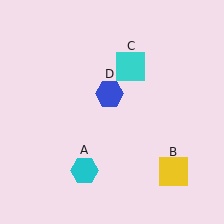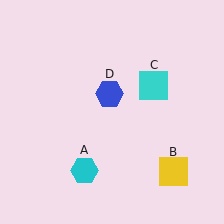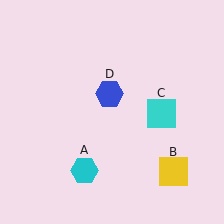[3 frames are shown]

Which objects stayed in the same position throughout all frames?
Cyan hexagon (object A) and yellow square (object B) and blue hexagon (object D) remained stationary.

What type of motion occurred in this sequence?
The cyan square (object C) rotated clockwise around the center of the scene.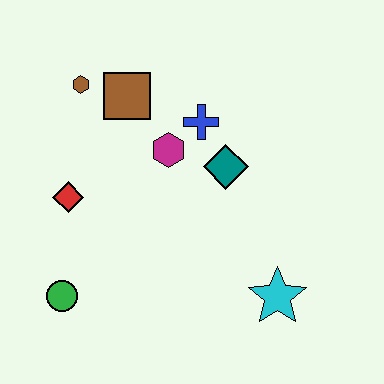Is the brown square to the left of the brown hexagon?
No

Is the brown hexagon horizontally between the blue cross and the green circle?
Yes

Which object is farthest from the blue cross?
The green circle is farthest from the blue cross.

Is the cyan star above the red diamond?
No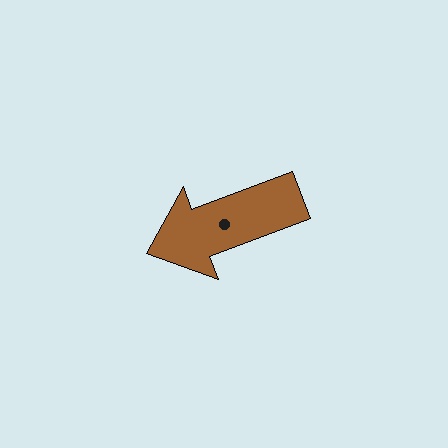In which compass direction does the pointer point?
West.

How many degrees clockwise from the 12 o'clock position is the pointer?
Approximately 249 degrees.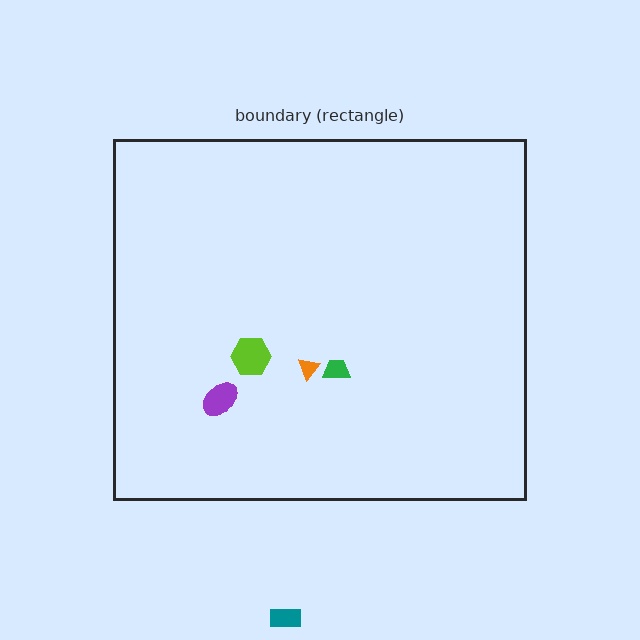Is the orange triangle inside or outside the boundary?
Inside.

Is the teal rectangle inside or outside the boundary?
Outside.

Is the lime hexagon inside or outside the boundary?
Inside.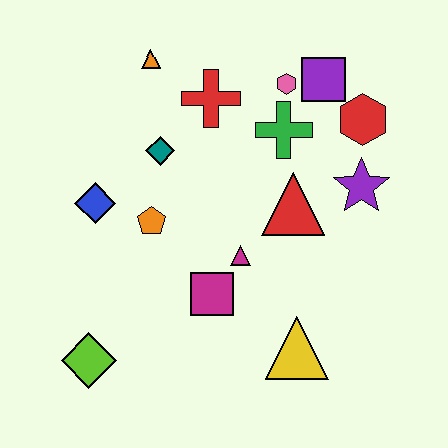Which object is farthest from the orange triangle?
The yellow triangle is farthest from the orange triangle.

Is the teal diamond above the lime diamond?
Yes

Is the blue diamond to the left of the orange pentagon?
Yes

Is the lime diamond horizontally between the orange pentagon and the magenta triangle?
No